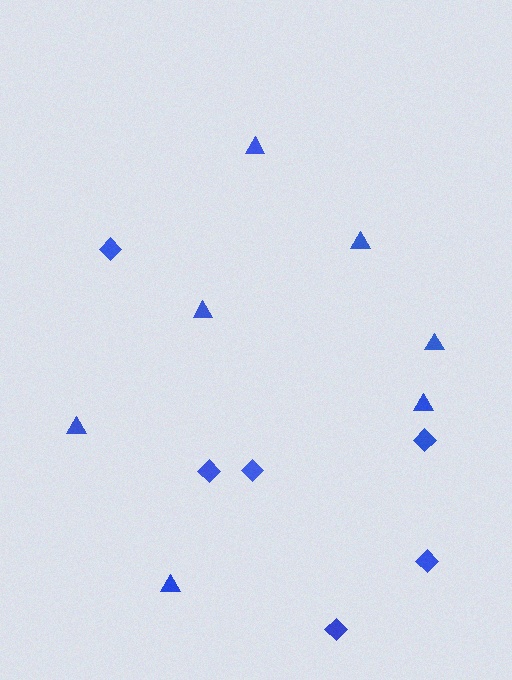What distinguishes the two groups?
There are 2 groups: one group of diamonds (6) and one group of triangles (7).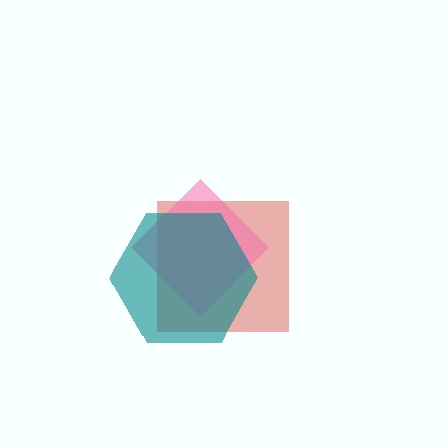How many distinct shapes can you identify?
There are 3 distinct shapes: a red square, a pink diamond, a teal hexagon.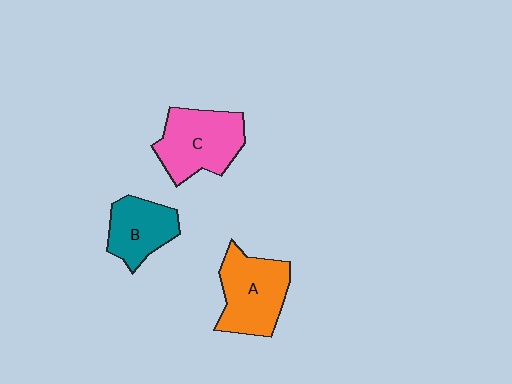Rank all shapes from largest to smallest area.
From largest to smallest: C (pink), A (orange), B (teal).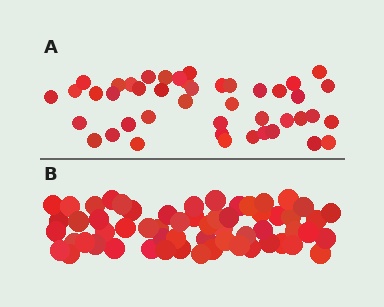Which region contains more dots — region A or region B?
Region B (the bottom region) has more dots.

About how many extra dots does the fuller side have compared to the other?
Region B has approximately 15 more dots than region A.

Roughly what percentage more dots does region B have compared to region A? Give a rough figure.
About 35% more.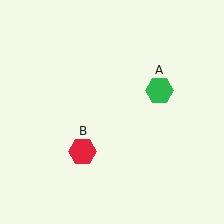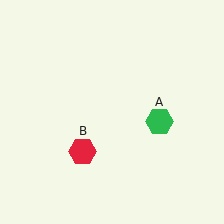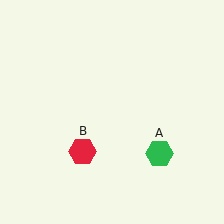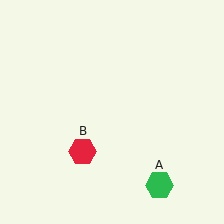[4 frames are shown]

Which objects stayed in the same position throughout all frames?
Red hexagon (object B) remained stationary.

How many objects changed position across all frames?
1 object changed position: green hexagon (object A).